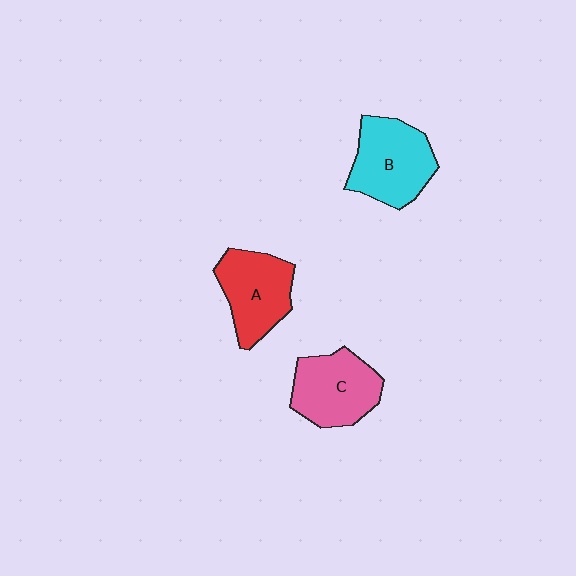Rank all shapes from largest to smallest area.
From largest to smallest: B (cyan), C (pink), A (red).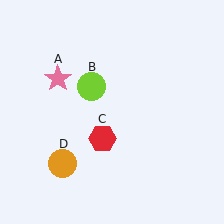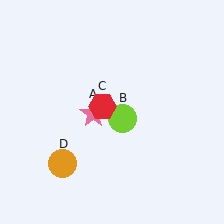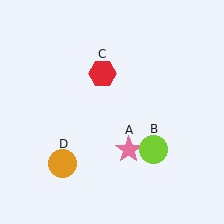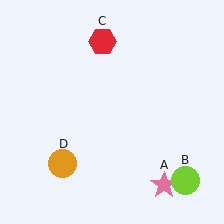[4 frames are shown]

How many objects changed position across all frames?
3 objects changed position: pink star (object A), lime circle (object B), red hexagon (object C).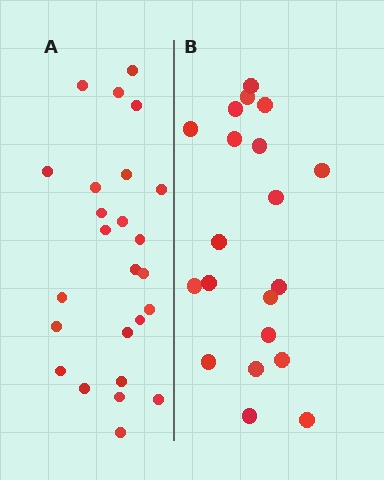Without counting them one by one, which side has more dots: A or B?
Region A (the left region) has more dots.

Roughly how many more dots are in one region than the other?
Region A has about 5 more dots than region B.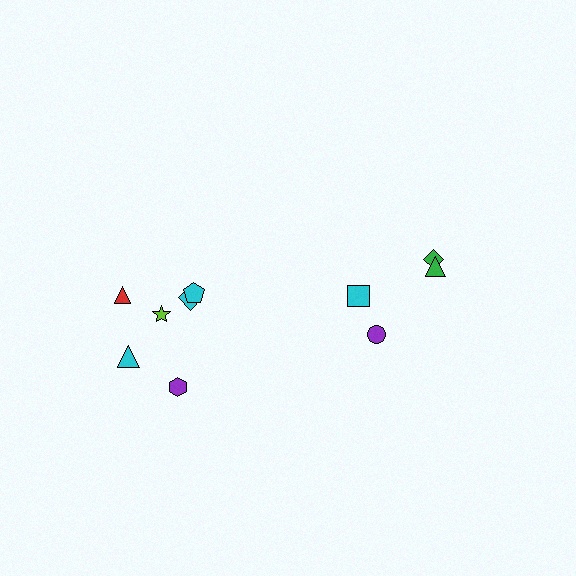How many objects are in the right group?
There are 4 objects.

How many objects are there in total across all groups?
There are 10 objects.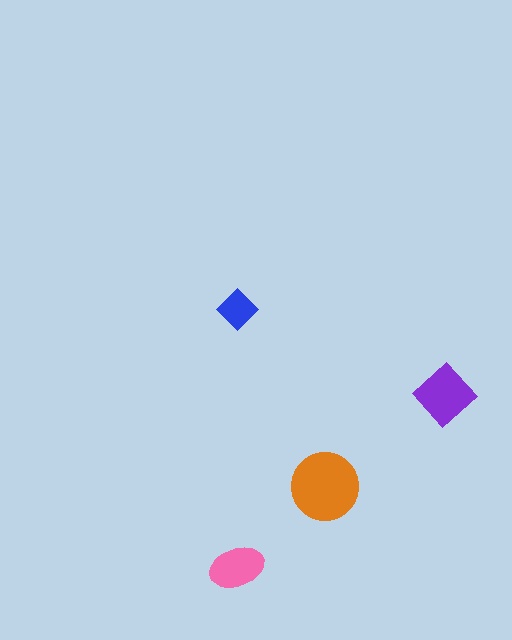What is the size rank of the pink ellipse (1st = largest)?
3rd.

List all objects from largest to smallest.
The orange circle, the purple diamond, the pink ellipse, the blue diamond.